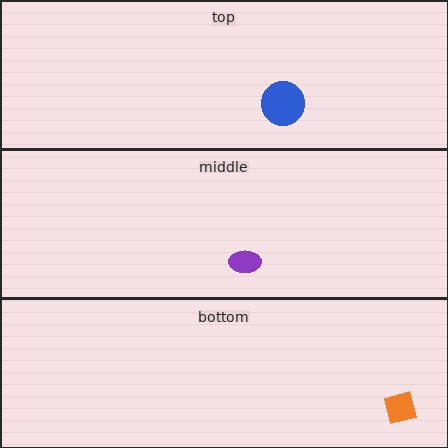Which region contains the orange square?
The bottom region.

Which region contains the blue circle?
The top region.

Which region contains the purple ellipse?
The middle region.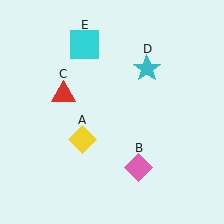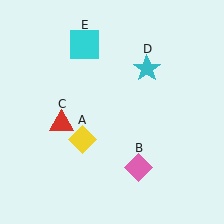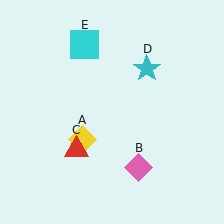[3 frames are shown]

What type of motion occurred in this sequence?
The red triangle (object C) rotated counterclockwise around the center of the scene.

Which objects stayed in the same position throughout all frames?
Yellow diamond (object A) and pink diamond (object B) and cyan star (object D) and cyan square (object E) remained stationary.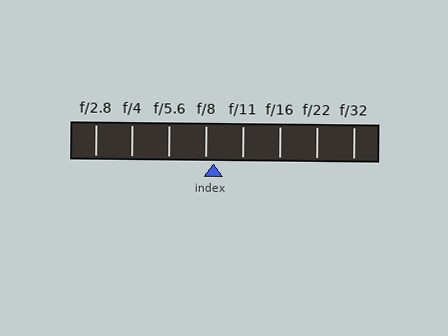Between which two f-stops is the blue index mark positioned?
The index mark is between f/8 and f/11.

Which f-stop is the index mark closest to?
The index mark is closest to f/8.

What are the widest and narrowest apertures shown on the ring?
The widest aperture shown is f/2.8 and the narrowest is f/32.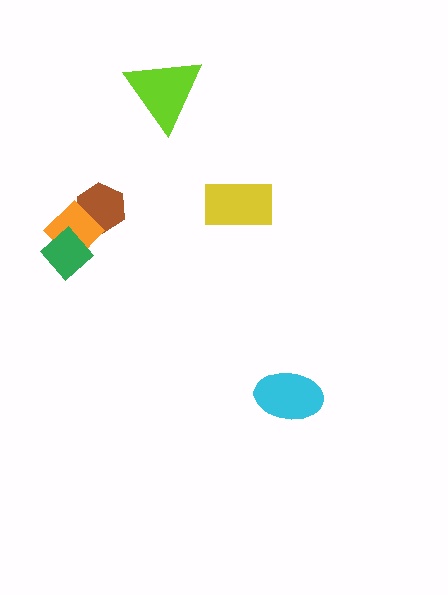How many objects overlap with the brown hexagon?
1 object overlaps with the brown hexagon.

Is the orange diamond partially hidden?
Yes, it is partially covered by another shape.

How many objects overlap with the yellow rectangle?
0 objects overlap with the yellow rectangle.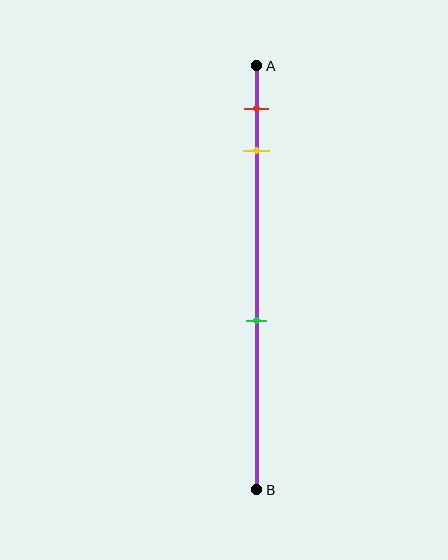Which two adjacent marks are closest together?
The red and yellow marks are the closest adjacent pair.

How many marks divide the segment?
There are 3 marks dividing the segment.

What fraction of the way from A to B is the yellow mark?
The yellow mark is approximately 20% (0.2) of the way from A to B.